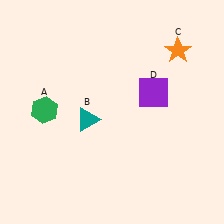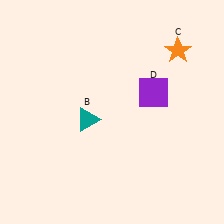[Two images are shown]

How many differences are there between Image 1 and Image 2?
There is 1 difference between the two images.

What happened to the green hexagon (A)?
The green hexagon (A) was removed in Image 2. It was in the top-left area of Image 1.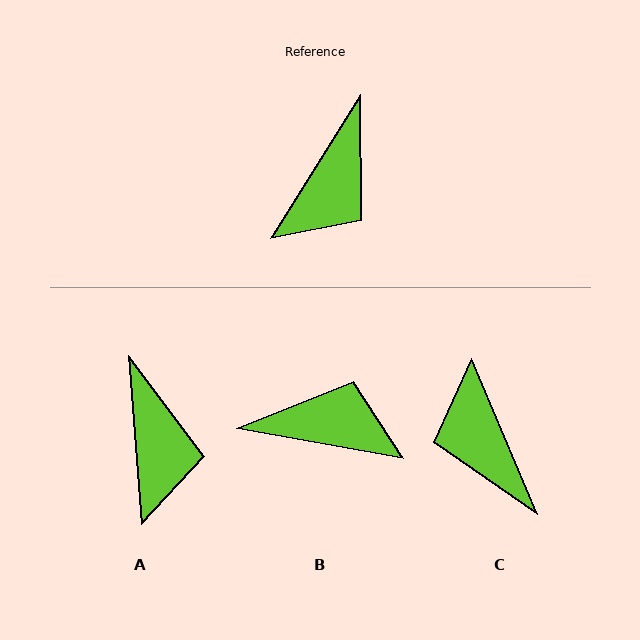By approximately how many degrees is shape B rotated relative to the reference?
Approximately 112 degrees counter-clockwise.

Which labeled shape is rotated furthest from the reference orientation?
C, about 125 degrees away.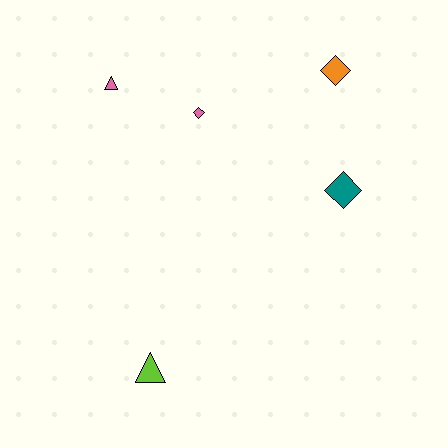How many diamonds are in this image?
There are 3 diamonds.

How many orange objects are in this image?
There is 1 orange object.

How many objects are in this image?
There are 5 objects.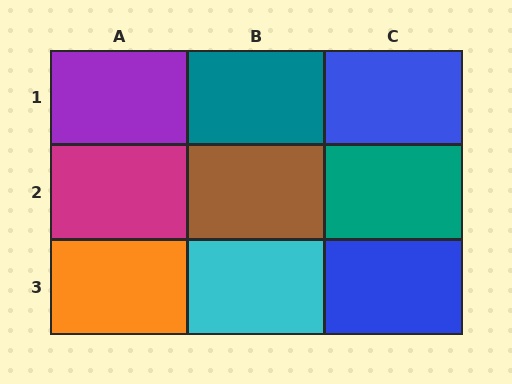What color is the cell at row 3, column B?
Cyan.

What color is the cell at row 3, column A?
Orange.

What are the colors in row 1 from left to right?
Purple, teal, blue.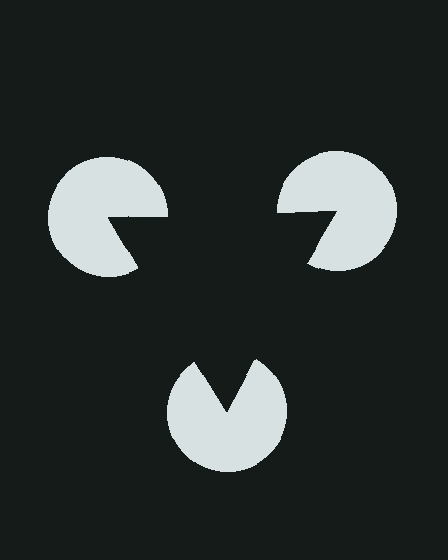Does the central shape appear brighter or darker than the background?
It typically appears slightly darker than the background, even though no actual brightness change is drawn.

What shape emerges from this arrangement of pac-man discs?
An illusory triangle — its edges are inferred from the aligned wedge cuts in the pac-man discs, not physically drawn.